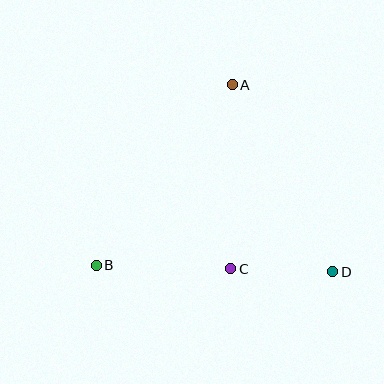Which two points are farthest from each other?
Points B and D are farthest from each other.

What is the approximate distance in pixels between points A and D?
The distance between A and D is approximately 213 pixels.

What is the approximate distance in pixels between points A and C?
The distance between A and C is approximately 184 pixels.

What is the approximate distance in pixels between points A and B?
The distance between A and B is approximately 226 pixels.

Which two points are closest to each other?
Points C and D are closest to each other.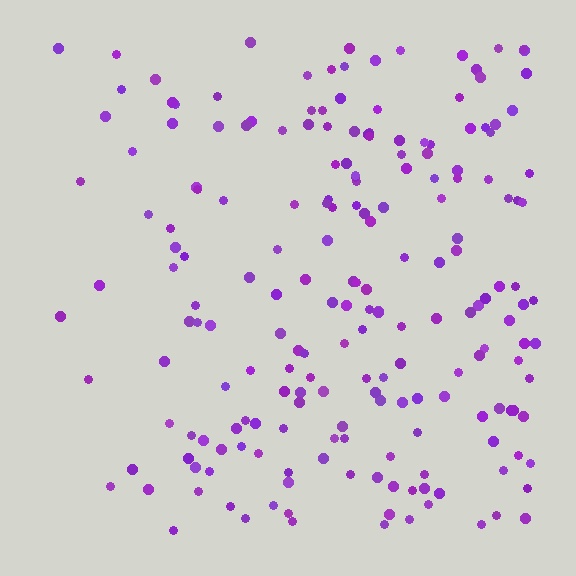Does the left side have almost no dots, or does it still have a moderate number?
Still a moderate number, just noticeably fewer than the right.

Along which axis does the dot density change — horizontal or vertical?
Horizontal.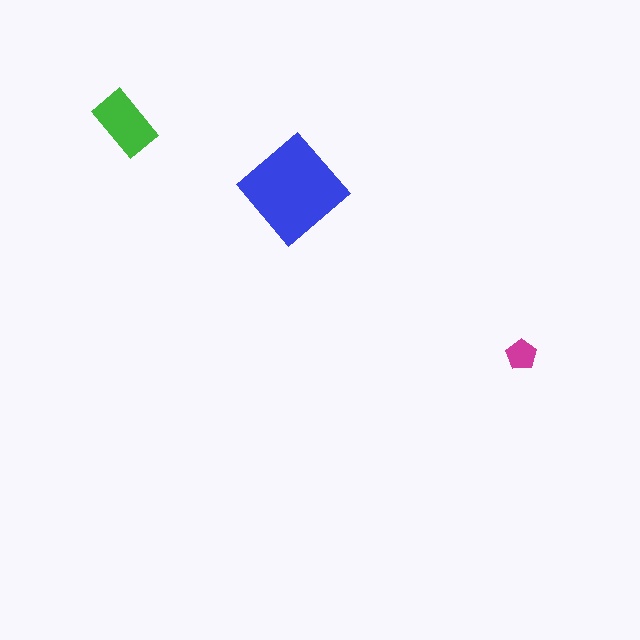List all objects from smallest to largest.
The magenta pentagon, the green rectangle, the blue diamond.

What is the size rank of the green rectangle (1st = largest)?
2nd.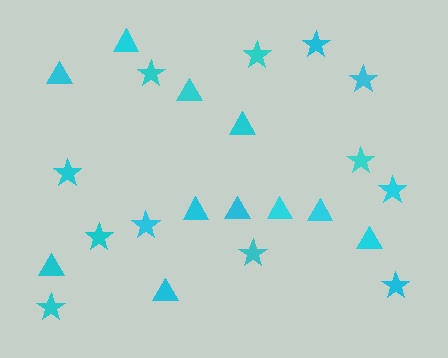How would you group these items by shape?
There are 2 groups: one group of triangles (11) and one group of stars (12).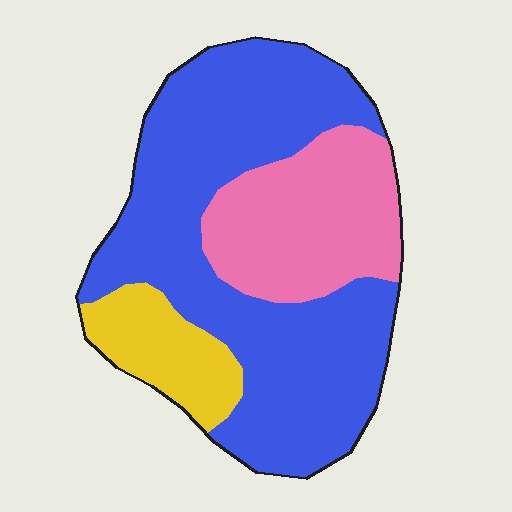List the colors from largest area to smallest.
From largest to smallest: blue, pink, yellow.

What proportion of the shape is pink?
Pink takes up about one quarter (1/4) of the shape.